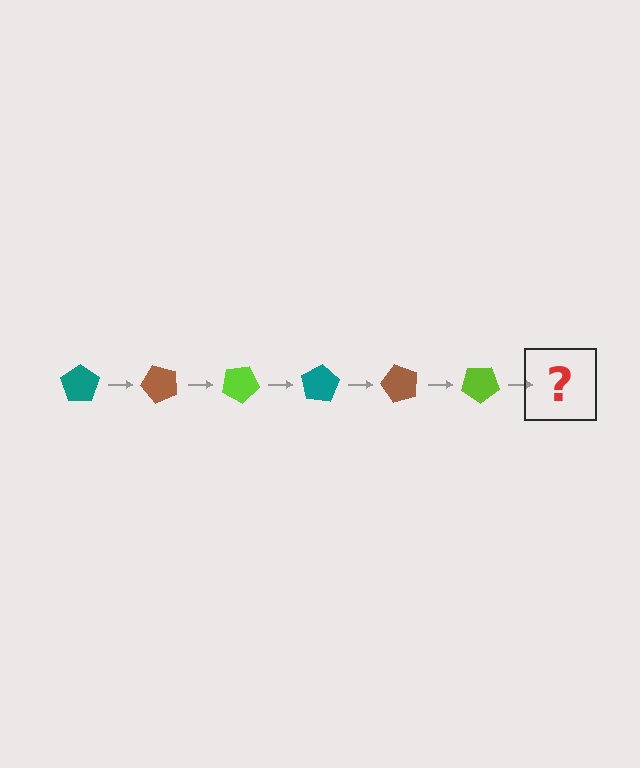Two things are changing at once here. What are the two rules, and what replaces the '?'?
The two rules are that it rotates 50 degrees each step and the color cycles through teal, brown, and lime. The '?' should be a teal pentagon, rotated 300 degrees from the start.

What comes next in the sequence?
The next element should be a teal pentagon, rotated 300 degrees from the start.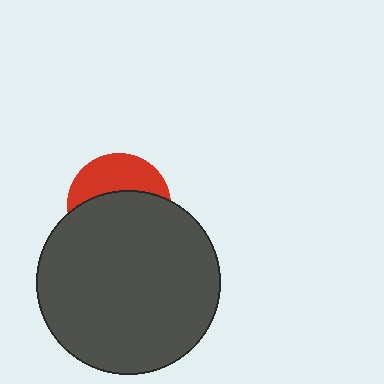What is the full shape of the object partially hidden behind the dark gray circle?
The partially hidden object is a red circle.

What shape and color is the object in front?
The object in front is a dark gray circle.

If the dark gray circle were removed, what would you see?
You would see the complete red circle.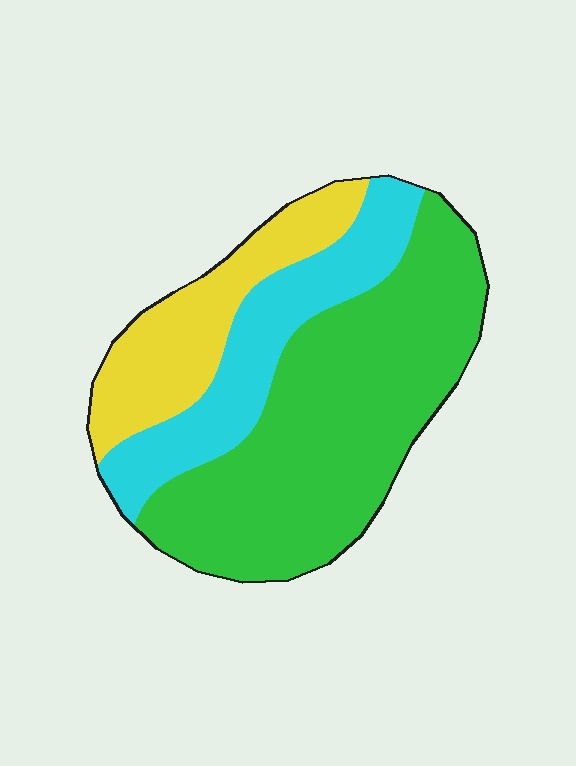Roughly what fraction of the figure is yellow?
Yellow takes up about one fifth (1/5) of the figure.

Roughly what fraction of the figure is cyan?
Cyan takes up about one quarter (1/4) of the figure.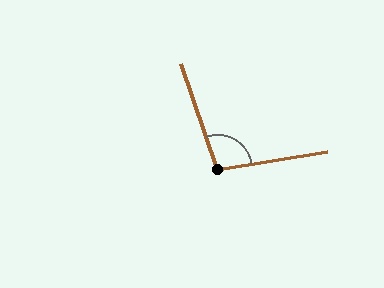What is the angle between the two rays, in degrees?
Approximately 99 degrees.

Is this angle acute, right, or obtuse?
It is obtuse.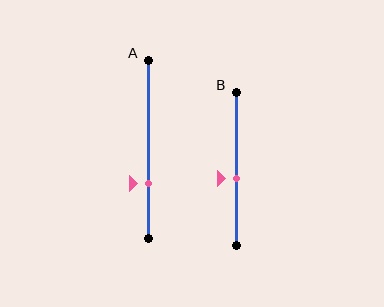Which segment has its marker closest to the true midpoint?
Segment B has its marker closest to the true midpoint.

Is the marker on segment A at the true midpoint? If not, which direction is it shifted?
No, the marker on segment A is shifted downward by about 19% of the segment length.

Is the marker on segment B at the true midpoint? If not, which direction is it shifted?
No, the marker on segment B is shifted downward by about 6% of the segment length.